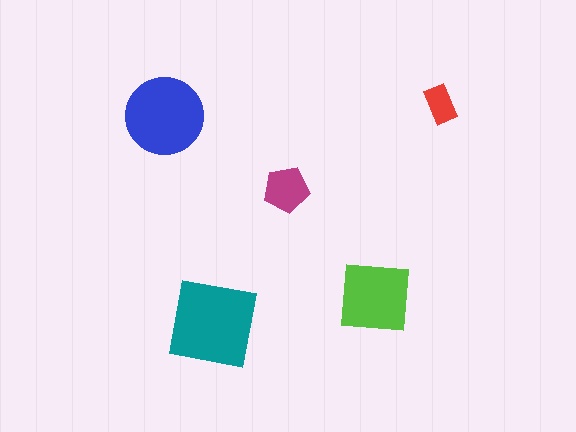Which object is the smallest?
The red rectangle.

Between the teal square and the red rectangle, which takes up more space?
The teal square.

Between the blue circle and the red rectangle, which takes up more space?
The blue circle.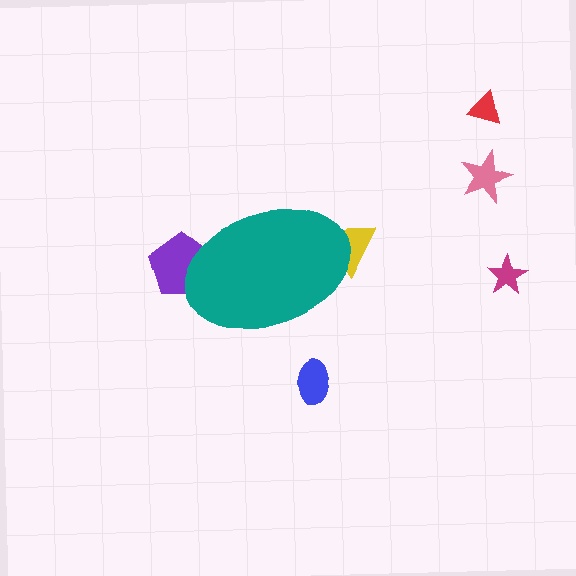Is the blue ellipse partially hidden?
No, the blue ellipse is fully visible.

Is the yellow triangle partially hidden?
Yes, the yellow triangle is partially hidden behind the teal ellipse.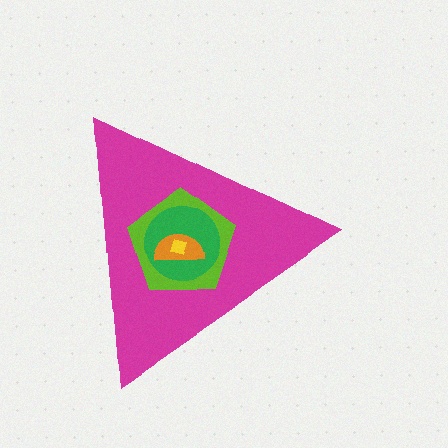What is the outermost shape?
The magenta triangle.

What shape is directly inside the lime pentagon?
The green circle.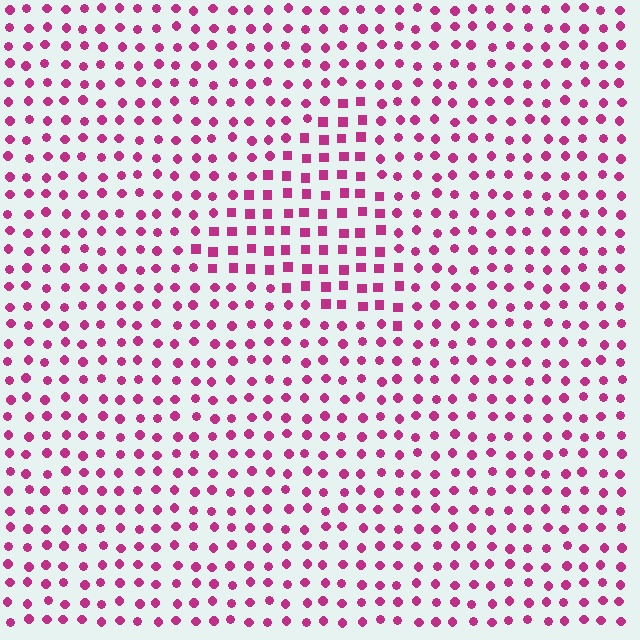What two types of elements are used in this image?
The image uses squares inside the triangle region and circles outside it.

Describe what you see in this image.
The image is filled with small magenta elements arranged in a uniform grid. A triangle-shaped region contains squares, while the surrounding area contains circles. The boundary is defined purely by the change in element shape.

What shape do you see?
I see a triangle.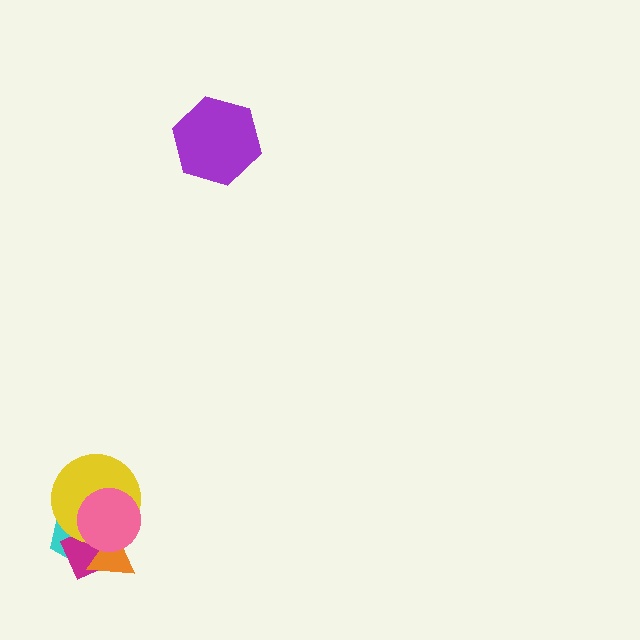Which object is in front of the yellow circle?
The pink circle is in front of the yellow circle.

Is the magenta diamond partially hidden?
Yes, it is partially covered by another shape.